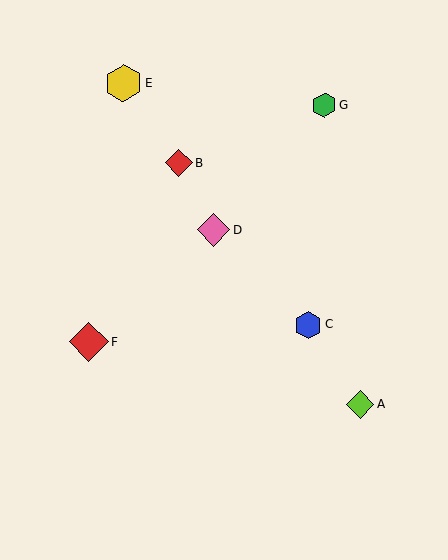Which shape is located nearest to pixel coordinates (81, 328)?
The red diamond (labeled F) at (89, 342) is nearest to that location.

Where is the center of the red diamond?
The center of the red diamond is at (89, 342).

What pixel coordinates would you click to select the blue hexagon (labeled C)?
Click at (308, 325) to select the blue hexagon C.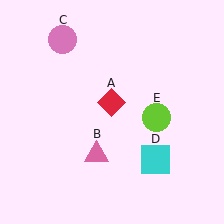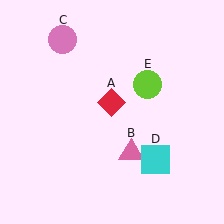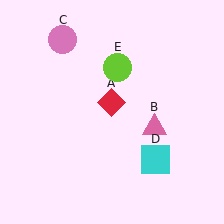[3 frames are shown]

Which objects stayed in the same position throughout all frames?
Red diamond (object A) and pink circle (object C) and cyan square (object D) remained stationary.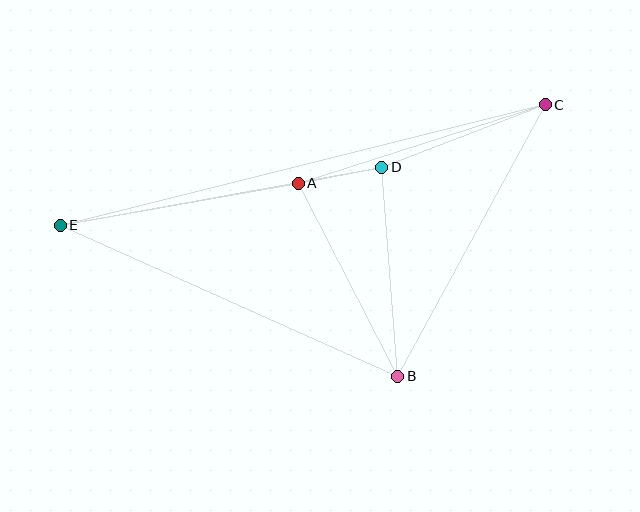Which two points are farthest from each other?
Points C and E are farthest from each other.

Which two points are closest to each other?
Points A and D are closest to each other.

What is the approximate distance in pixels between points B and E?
The distance between B and E is approximately 369 pixels.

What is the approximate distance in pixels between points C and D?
The distance between C and D is approximately 175 pixels.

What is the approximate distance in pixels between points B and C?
The distance between B and C is approximately 309 pixels.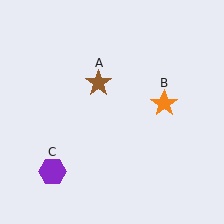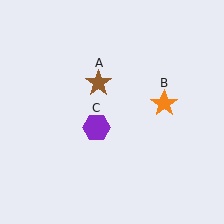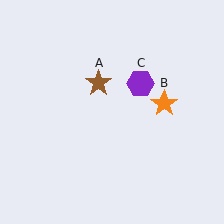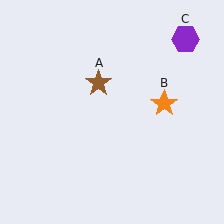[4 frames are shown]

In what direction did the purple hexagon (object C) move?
The purple hexagon (object C) moved up and to the right.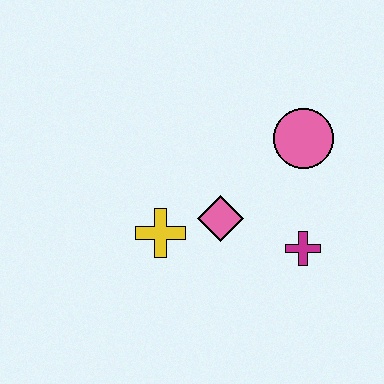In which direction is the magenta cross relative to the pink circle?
The magenta cross is below the pink circle.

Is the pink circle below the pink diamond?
No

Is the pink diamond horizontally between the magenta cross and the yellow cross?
Yes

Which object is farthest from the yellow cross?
The pink circle is farthest from the yellow cross.